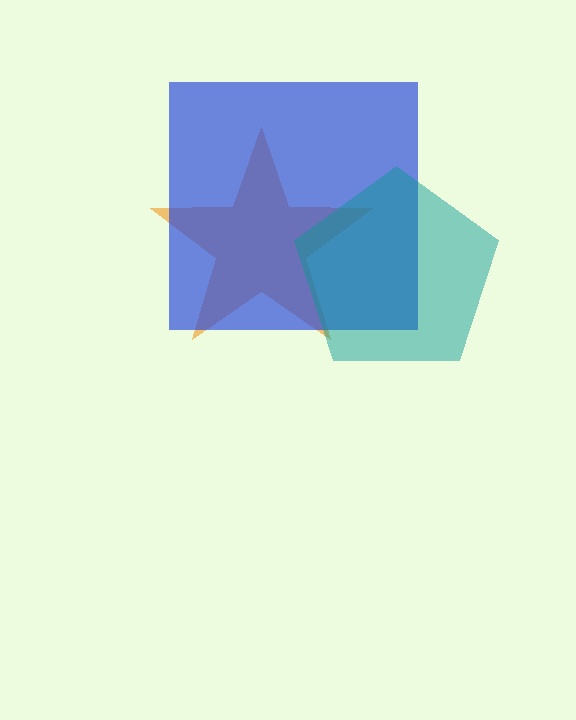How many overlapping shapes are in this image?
There are 3 overlapping shapes in the image.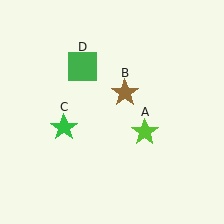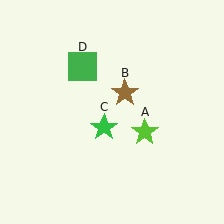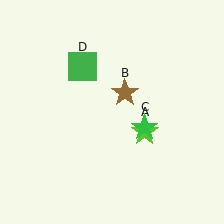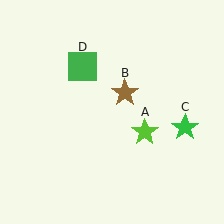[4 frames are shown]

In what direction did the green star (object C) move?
The green star (object C) moved right.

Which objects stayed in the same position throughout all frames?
Lime star (object A) and brown star (object B) and green square (object D) remained stationary.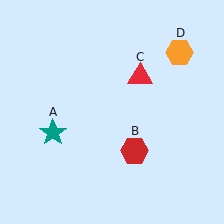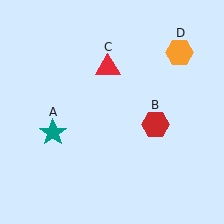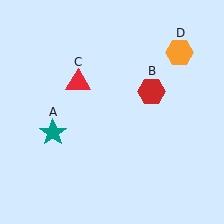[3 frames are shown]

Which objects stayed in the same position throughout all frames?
Teal star (object A) and orange hexagon (object D) remained stationary.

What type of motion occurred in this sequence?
The red hexagon (object B), red triangle (object C) rotated counterclockwise around the center of the scene.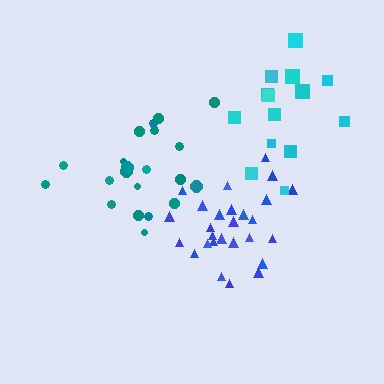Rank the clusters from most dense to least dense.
blue, teal, cyan.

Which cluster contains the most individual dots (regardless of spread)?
Blue (27).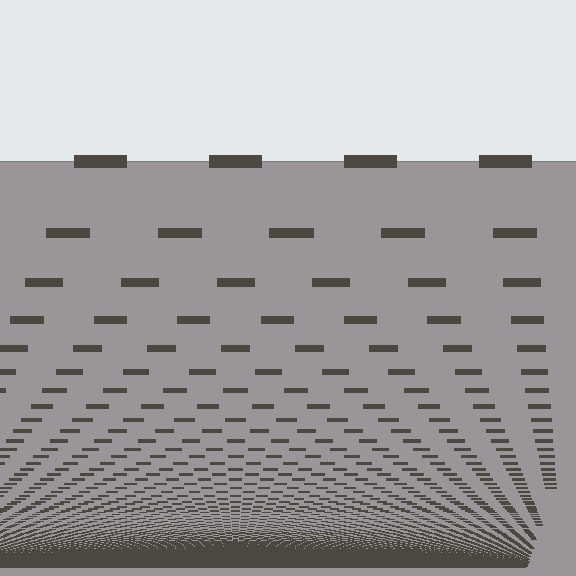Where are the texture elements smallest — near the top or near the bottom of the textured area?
Near the bottom.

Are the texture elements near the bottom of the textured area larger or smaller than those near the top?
Smaller. The gradient is inverted — elements near the bottom are smaller and denser.